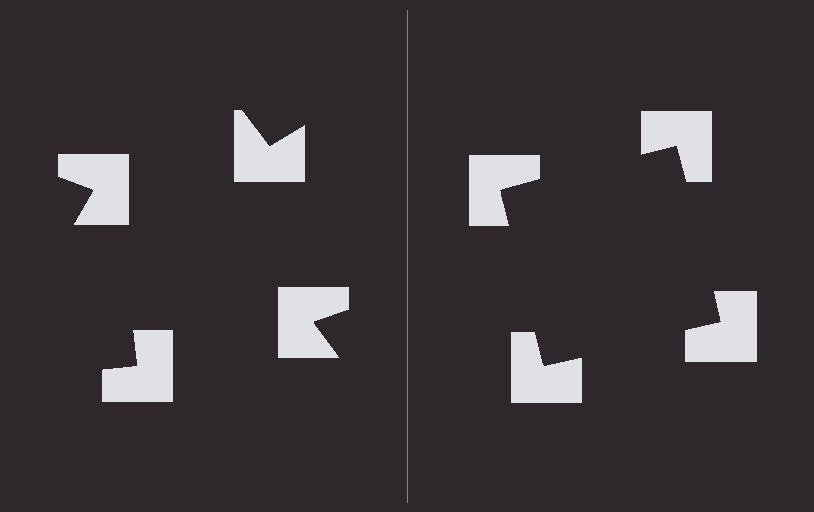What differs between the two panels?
The notched squares are positioned identically on both sides; only the wedge orientations differ. On the right they align to a square; on the left they are misaligned.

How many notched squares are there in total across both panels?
8 — 4 on each side.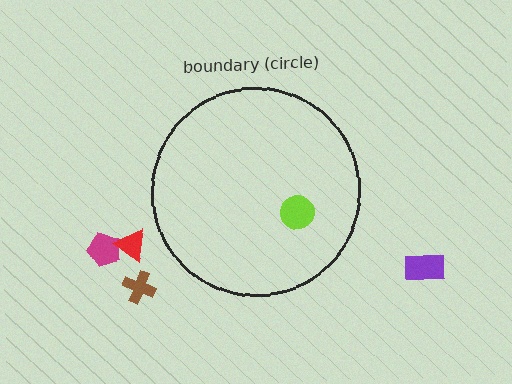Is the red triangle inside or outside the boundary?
Outside.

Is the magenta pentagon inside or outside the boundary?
Outside.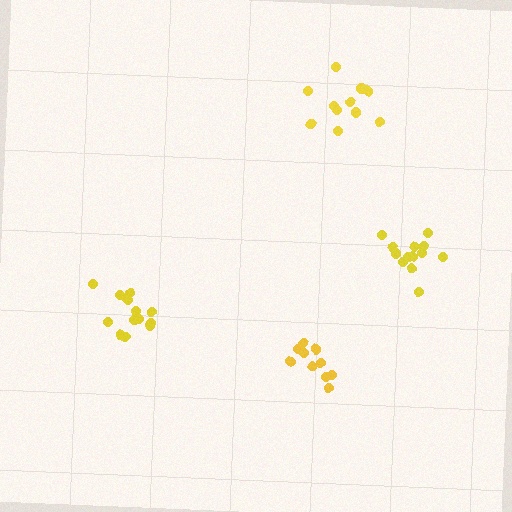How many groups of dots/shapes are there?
There are 4 groups.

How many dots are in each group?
Group 1: 13 dots, Group 2: 10 dots, Group 3: 14 dots, Group 4: 11 dots (48 total).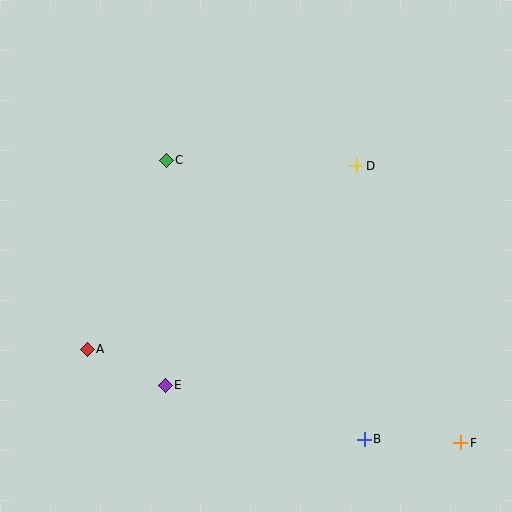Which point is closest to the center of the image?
Point C at (166, 160) is closest to the center.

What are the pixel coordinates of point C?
Point C is at (166, 160).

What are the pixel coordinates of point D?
Point D is at (357, 166).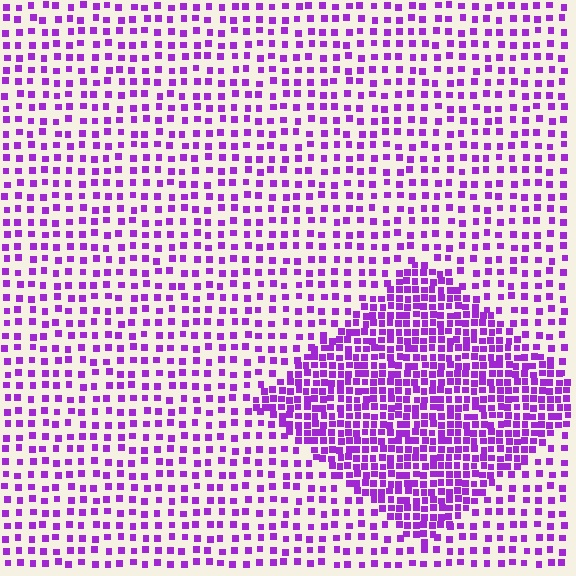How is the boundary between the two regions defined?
The boundary is defined by a change in element density (approximately 2.3x ratio). All elements are the same color, size, and shape.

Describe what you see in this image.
The image contains small purple elements arranged at two different densities. A diamond-shaped region is visible where the elements are more densely packed than the surrounding area.